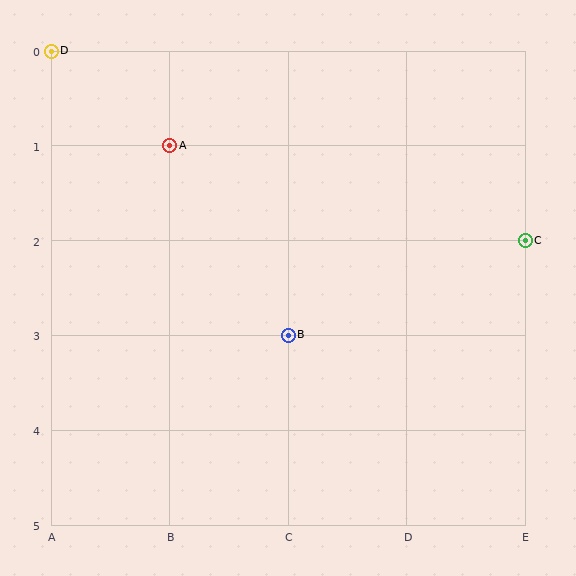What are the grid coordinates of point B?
Point B is at grid coordinates (C, 3).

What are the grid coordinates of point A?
Point A is at grid coordinates (B, 1).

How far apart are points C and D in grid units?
Points C and D are 4 columns and 2 rows apart (about 4.5 grid units diagonally).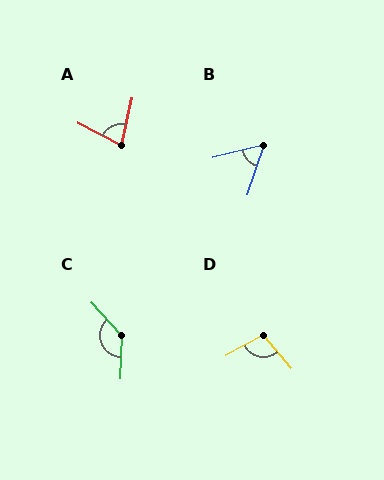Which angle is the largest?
C, at approximately 136 degrees.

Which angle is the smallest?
B, at approximately 57 degrees.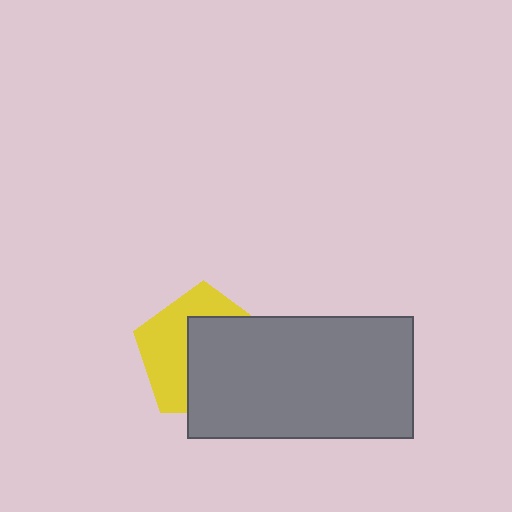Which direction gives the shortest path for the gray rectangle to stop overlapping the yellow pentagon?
Moving toward the lower-right gives the shortest separation.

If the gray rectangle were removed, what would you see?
You would see the complete yellow pentagon.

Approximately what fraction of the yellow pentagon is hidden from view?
Roughly 55% of the yellow pentagon is hidden behind the gray rectangle.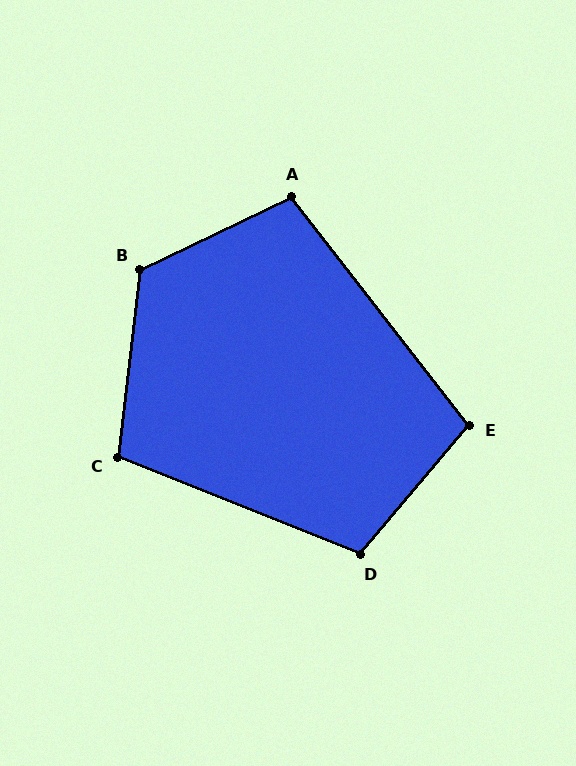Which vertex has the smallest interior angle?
E, at approximately 102 degrees.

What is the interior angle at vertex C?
Approximately 105 degrees (obtuse).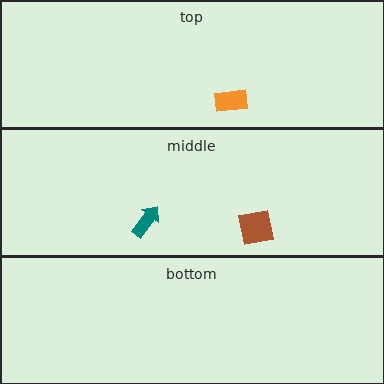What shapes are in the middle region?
The brown square, the teal arrow.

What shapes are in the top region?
The orange rectangle.